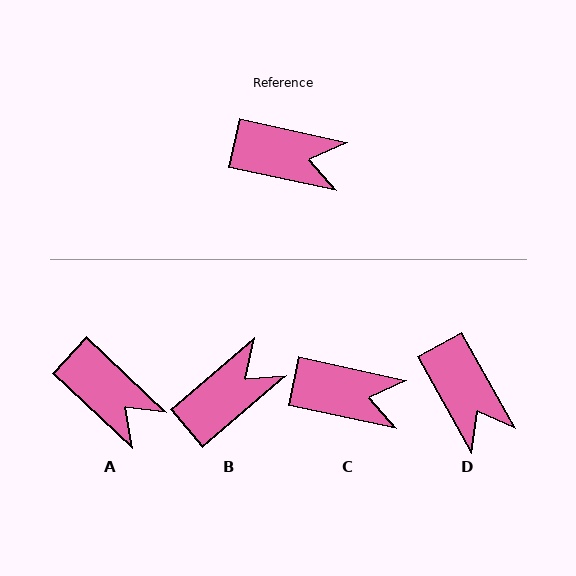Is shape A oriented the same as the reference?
No, it is off by about 31 degrees.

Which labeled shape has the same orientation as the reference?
C.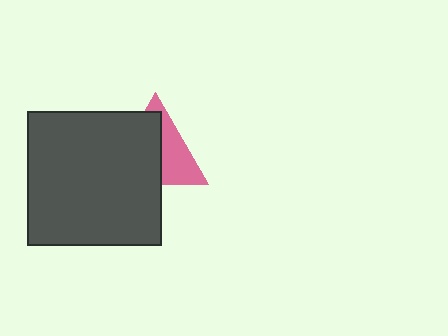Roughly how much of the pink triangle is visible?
A small part of it is visible (roughly 43%).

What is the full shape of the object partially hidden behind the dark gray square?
The partially hidden object is a pink triangle.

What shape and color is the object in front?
The object in front is a dark gray square.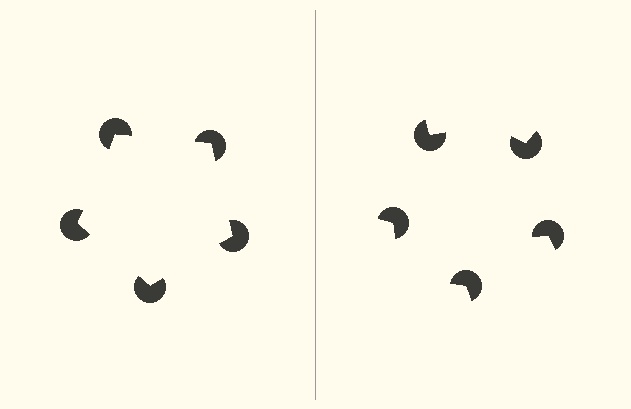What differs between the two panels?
The pac-man discs are positioned identically on both sides; only the wedge orientations differ. On the left they align to a pentagon; on the right they are misaligned.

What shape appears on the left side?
An illusory pentagon.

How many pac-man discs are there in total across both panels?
10 — 5 on each side.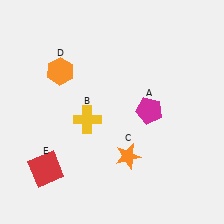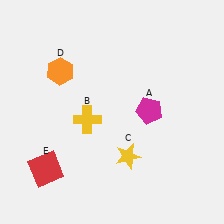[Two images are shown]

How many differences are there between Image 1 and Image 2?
There is 1 difference between the two images.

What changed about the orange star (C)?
In Image 1, C is orange. In Image 2, it changed to yellow.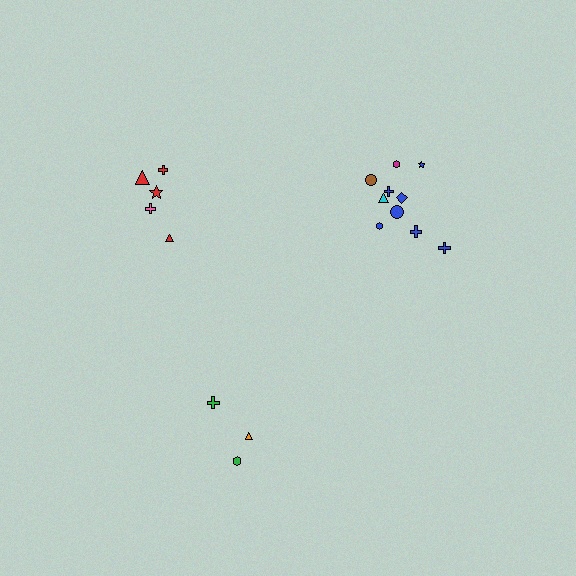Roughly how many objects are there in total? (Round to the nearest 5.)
Roughly 20 objects in total.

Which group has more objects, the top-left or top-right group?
The top-right group.